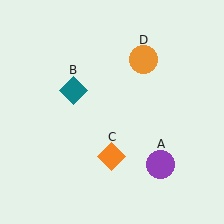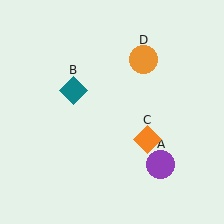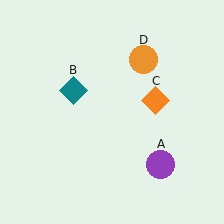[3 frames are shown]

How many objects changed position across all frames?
1 object changed position: orange diamond (object C).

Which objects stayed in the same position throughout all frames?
Purple circle (object A) and teal diamond (object B) and orange circle (object D) remained stationary.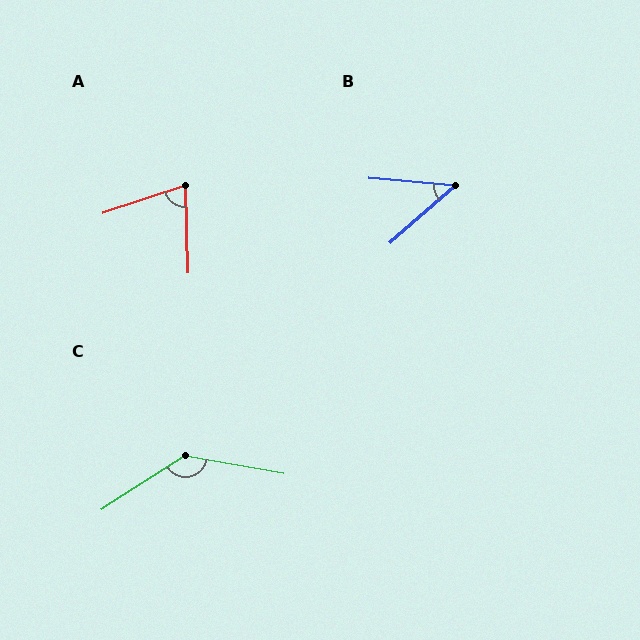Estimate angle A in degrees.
Approximately 73 degrees.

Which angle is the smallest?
B, at approximately 46 degrees.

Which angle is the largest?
C, at approximately 137 degrees.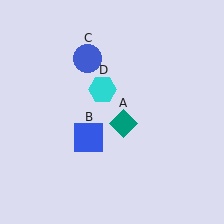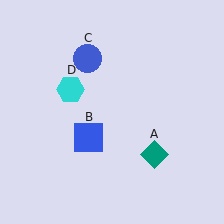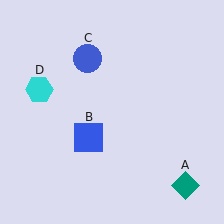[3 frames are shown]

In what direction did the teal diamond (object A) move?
The teal diamond (object A) moved down and to the right.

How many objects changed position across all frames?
2 objects changed position: teal diamond (object A), cyan hexagon (object D).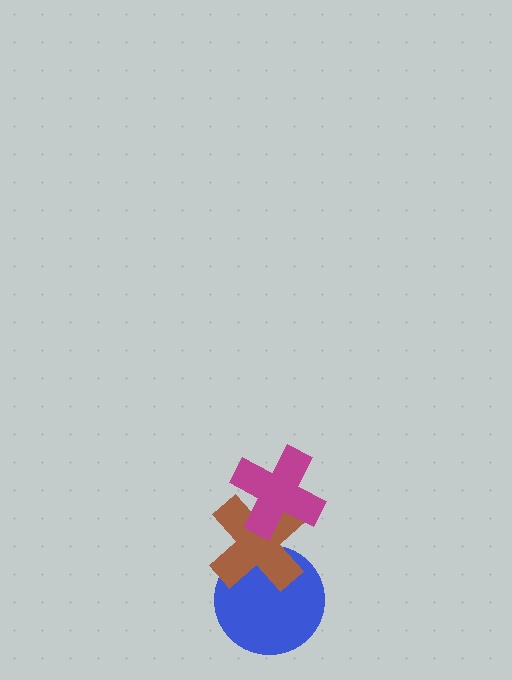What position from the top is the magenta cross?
The magenta cross is 1st from the top.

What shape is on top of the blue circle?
The brown cross is on top of the blue circle.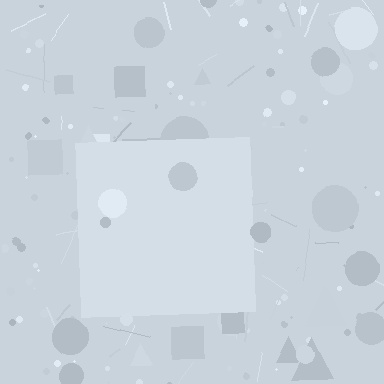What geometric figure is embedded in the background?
A square is embedded in the background.